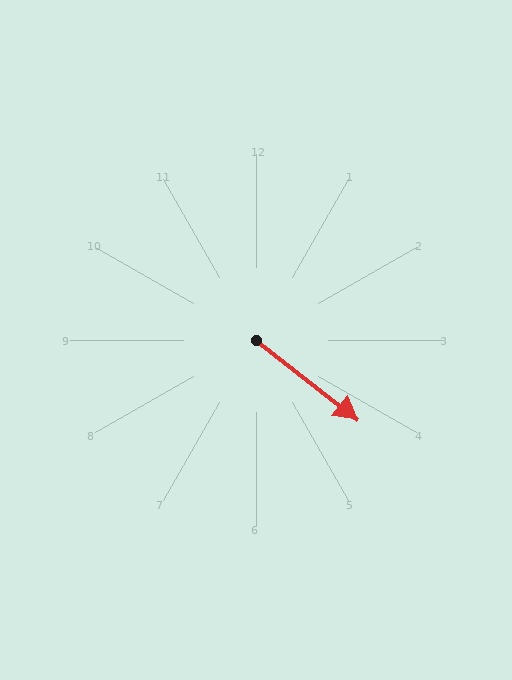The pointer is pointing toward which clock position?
Roughly 4 o'clock.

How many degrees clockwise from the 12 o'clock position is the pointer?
Approximately 128 degrees.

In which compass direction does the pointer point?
Southeast.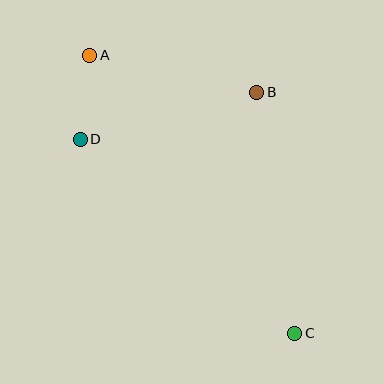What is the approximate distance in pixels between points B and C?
The distance between B and C is approximately 244 pixels.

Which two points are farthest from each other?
Points A and C are farthest from each other.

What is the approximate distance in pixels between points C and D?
The distance between C and D is approximately 289 pixels.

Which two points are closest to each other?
Points A and D are closest to each other.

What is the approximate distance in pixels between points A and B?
The distance between A and B is approximately 171 pixels.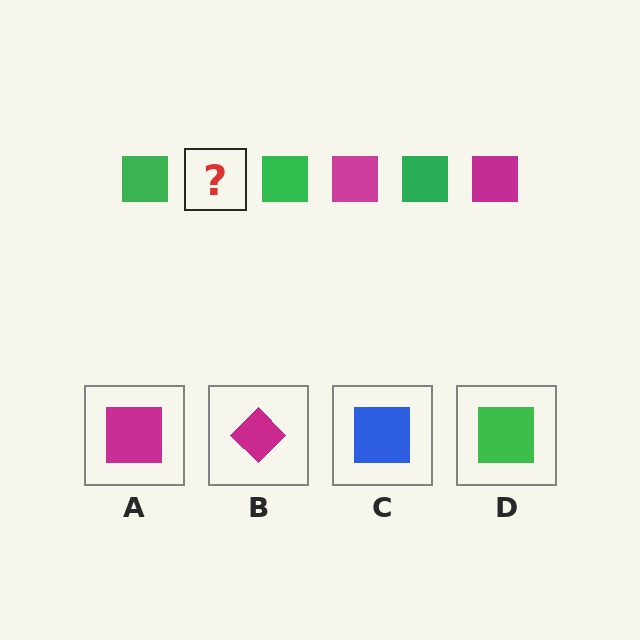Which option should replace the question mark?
Option A.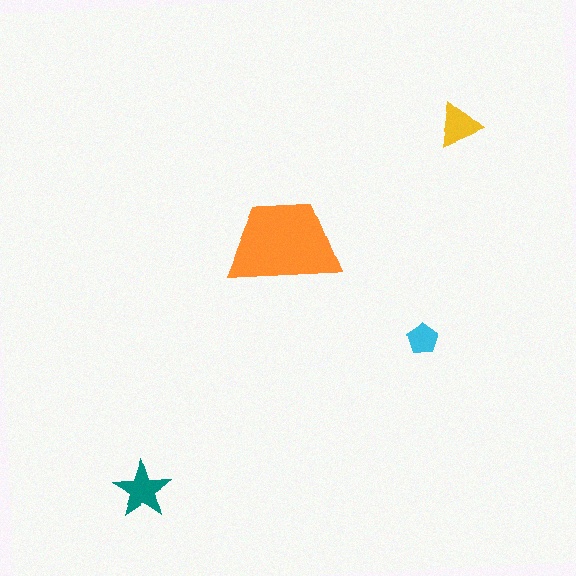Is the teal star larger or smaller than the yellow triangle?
Larger.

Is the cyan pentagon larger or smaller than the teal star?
Smaller.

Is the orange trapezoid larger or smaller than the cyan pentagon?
Larger.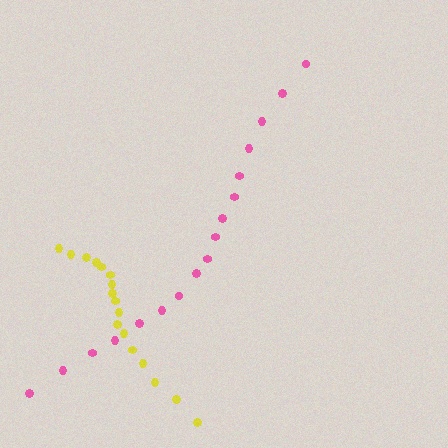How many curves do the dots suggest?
There are 2 distinct paths.